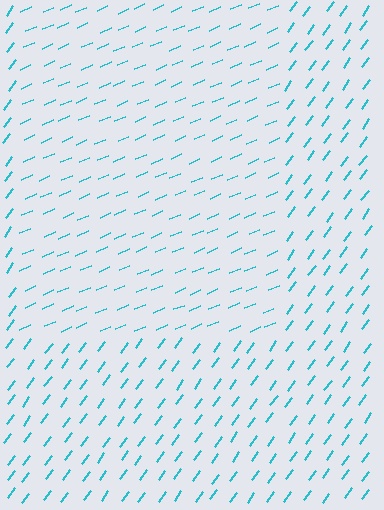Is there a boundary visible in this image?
Yes, there is a texture boundary formed by a change in line orientation.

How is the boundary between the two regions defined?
The boundary is defined purely by a change in line orientation (approximately 31 degrees difference). All lines are the same color and thickness.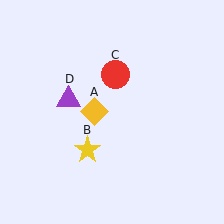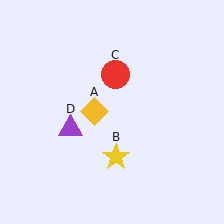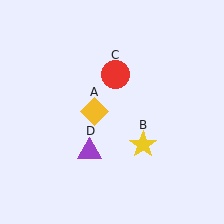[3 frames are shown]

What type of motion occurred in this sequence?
The yellow star (object B), purple triangle (object D) rotated counterclockwise around the center of the scene.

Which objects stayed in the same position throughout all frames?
Yellow diamond (object A) and red circle (object C) remained stationary.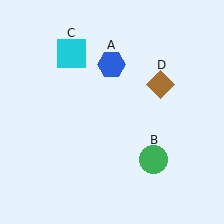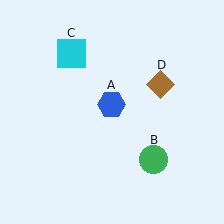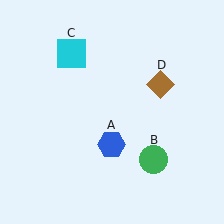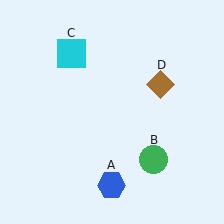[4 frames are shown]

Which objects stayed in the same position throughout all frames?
Green circle (object B) and cyan square (object C) and brown diamond (object D) remained stationary.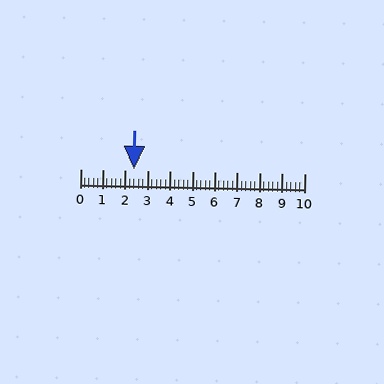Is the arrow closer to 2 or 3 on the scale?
The arrow is closer to 2.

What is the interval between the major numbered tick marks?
The major tick marks are spaced 1 units apart.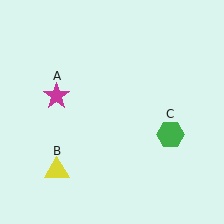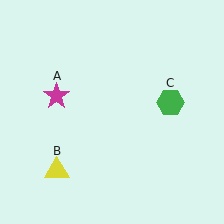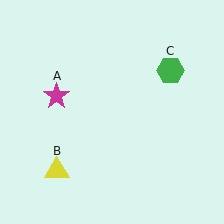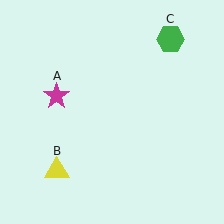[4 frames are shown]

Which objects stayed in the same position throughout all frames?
Magenta star (object A) and yellow triangle (object B) remained stationary.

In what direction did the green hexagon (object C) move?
The green hexagon (object C) moved up.